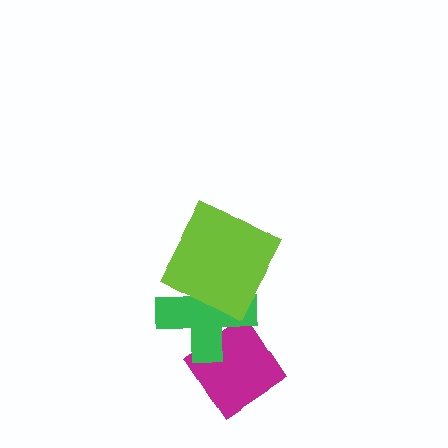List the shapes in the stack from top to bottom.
From top to bottom: the lime square, the green cross, the magenta diamond.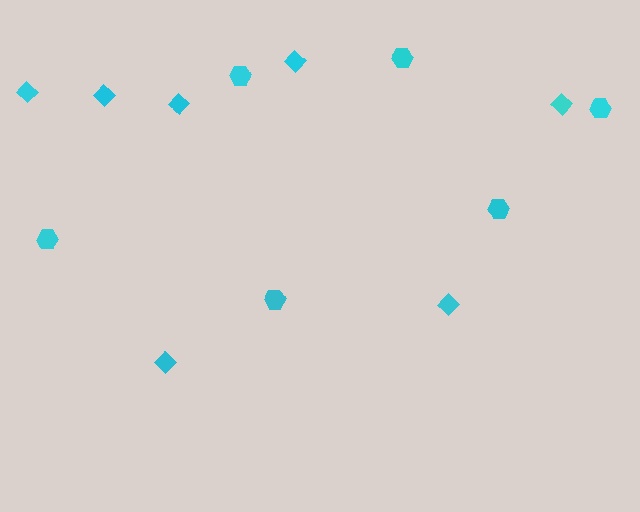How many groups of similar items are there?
There are 2 groups: one group of diamonds (7) and one group of hexagons (6).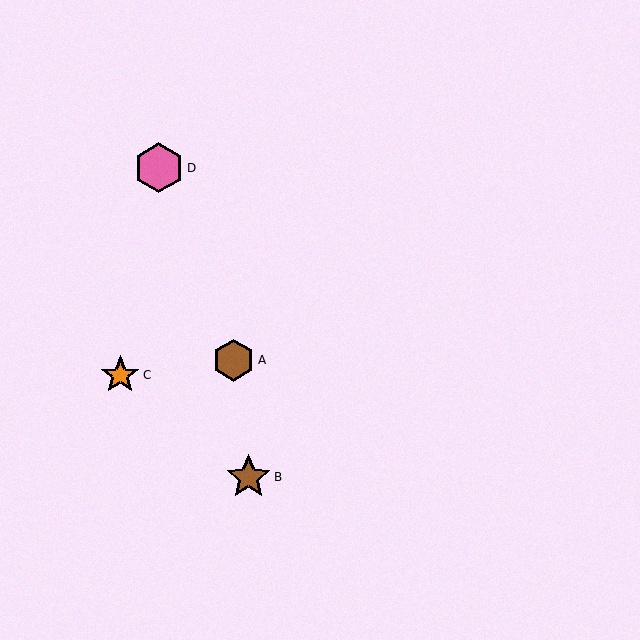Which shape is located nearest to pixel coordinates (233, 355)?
The brown hexagon (labeled A) at (234, 360) is nearest to that location.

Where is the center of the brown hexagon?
The center of the brown hexagon is at (234, 360).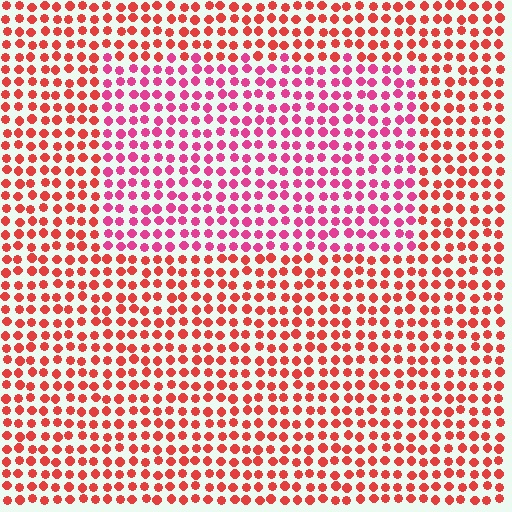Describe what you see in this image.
The image is filled with small red elements in a uniform arrangement. A rectangle-shaped region is visible where the elements are tinted to a slightly different hue, forming a subtle color boundary.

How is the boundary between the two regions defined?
The boundary is defined purely by a slight shift in hue (about 32 degrees). Spacing, size, and orientation are identical on both sides.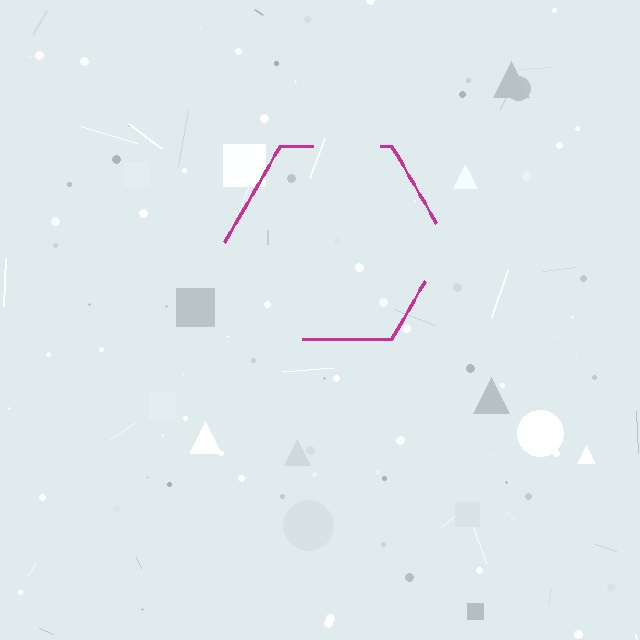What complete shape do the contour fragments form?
The contour fragments form a hexagon.